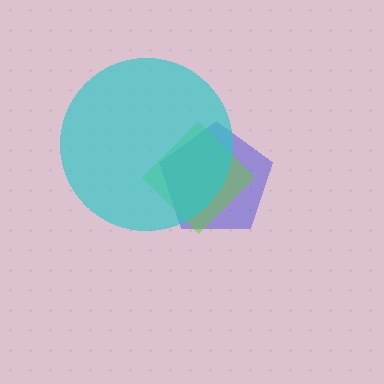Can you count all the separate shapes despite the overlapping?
Yes, there are 3 separate shapes.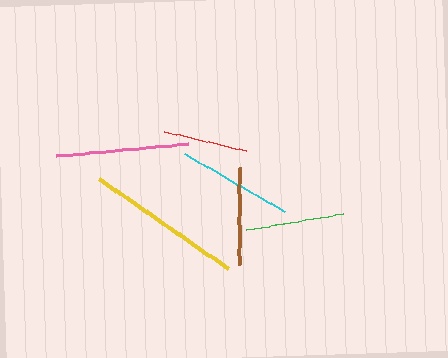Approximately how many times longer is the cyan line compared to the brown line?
The cyan line is approximately 1.2 times the length of the brown line.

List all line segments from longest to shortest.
From longest to shortest: yellow, pink, cyan, green, brown, red.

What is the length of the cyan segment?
The cyan segment is approximately 116 pixels long.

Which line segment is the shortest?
The red line is the shortest at approximately 83 pixels.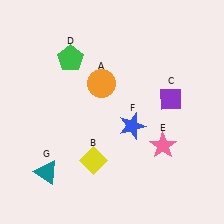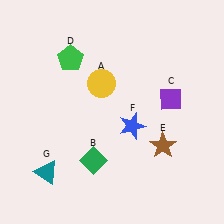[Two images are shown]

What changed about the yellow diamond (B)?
In Image 1, B is yellow. In Image 2, it changed to green.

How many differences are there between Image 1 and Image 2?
There are 3 differences between the two images.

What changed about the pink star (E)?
In Image 1, E is pink. In Image 2, it changed to brown.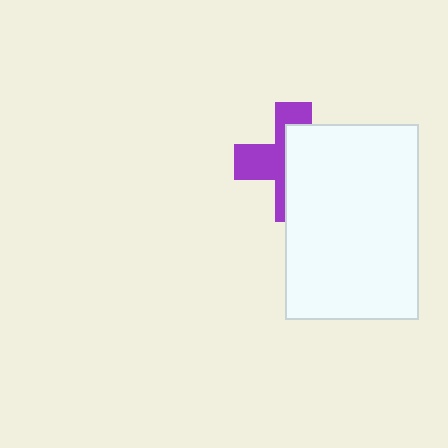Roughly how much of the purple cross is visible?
A small part of it is visible (roughly 45%).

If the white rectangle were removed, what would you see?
You would see the complete purple cross.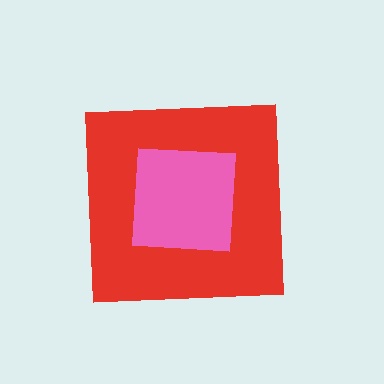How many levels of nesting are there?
2.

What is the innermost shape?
The pink square.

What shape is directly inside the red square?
The pink square.